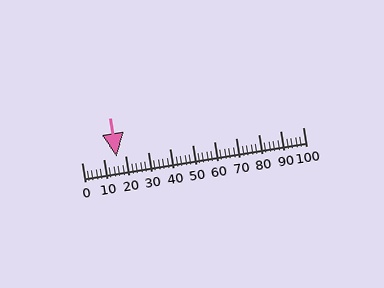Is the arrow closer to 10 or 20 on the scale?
The arrow is closer to 20.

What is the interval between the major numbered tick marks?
The major tick marks are spaced 10 units apart.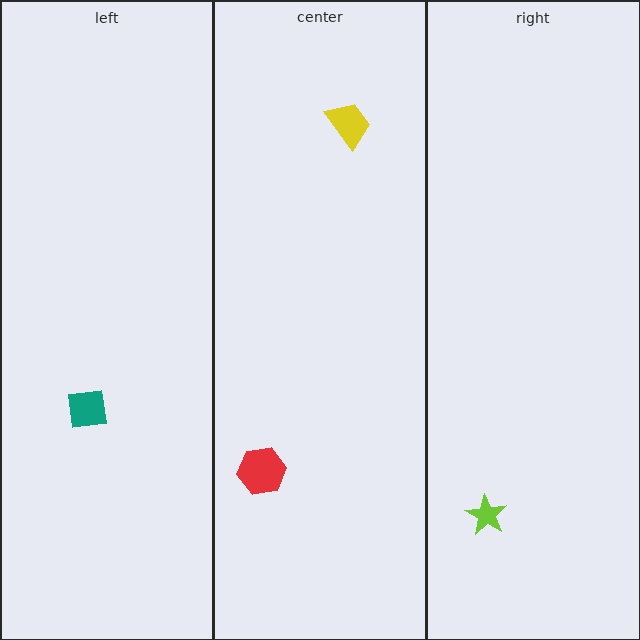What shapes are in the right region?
The lime star.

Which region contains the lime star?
The right region.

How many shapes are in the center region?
2.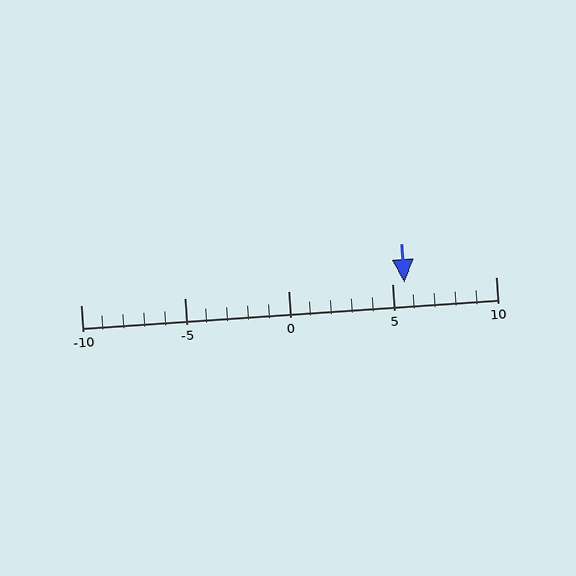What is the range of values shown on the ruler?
The ruler shows values from -10 to 10.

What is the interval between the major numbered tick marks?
The major tick marks are spaced 5 units apart.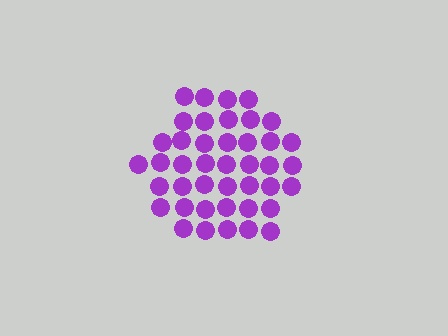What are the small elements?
The small elements are circles.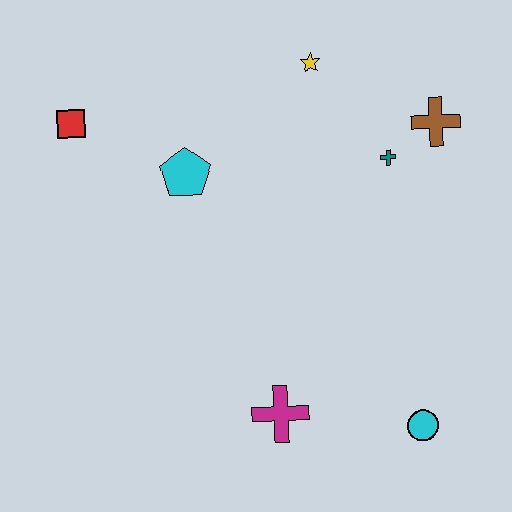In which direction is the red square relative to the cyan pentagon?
The red square is to the left of the cyan pentagon.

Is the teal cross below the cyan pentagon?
No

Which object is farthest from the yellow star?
The cyan circle is farthest from the yellow star.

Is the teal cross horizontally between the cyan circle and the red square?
Yes